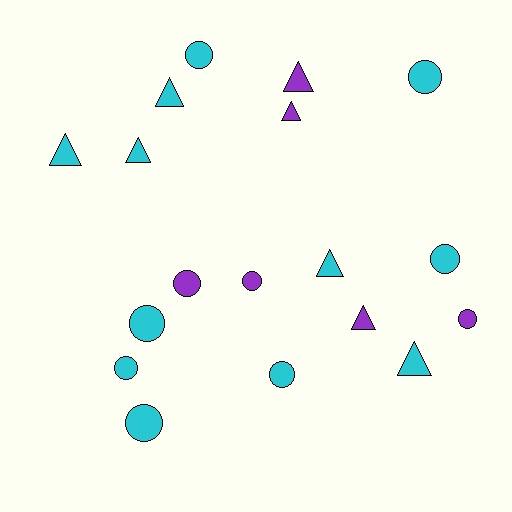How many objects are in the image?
There are 18 objects.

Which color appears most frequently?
Cyan, with 12 objects.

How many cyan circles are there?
There are 7 cyan circles.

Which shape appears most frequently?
Circle, with 10 objects.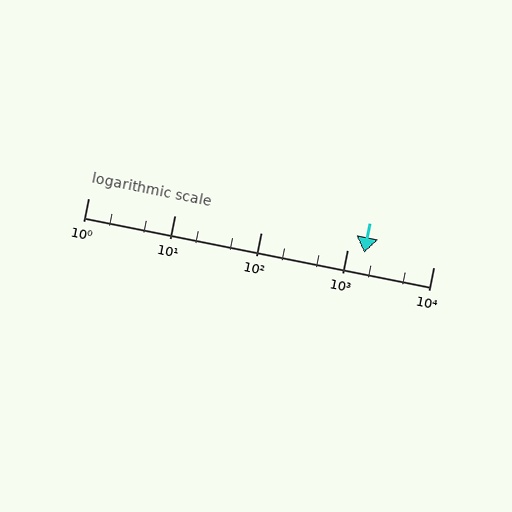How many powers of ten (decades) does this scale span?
The scale spans 4 decades, from 1 to 10000.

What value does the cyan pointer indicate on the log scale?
The pointer indicates approximately 1600.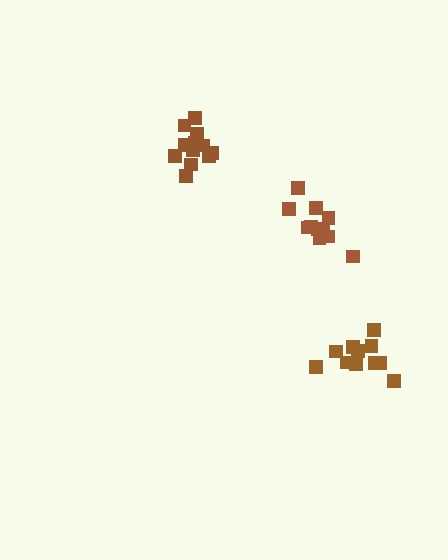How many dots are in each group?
Group 1: 11 dots, Group 2: 14 dots, Group 3: 12 dots (37 total).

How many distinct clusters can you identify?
There are 3 distinct clusters.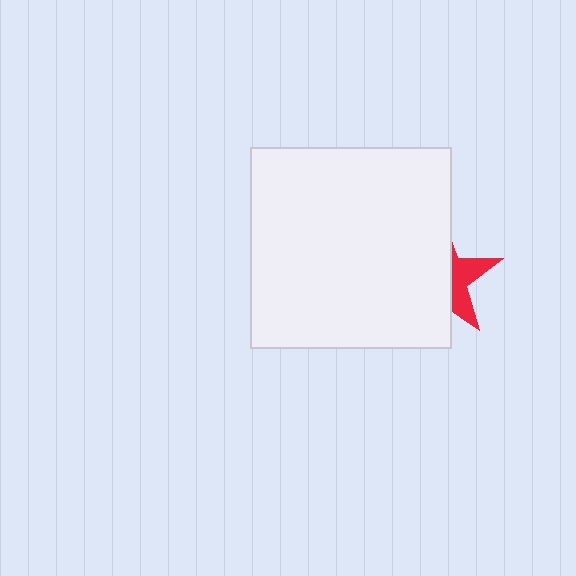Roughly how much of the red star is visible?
A small part of it is visible (roughly 35%).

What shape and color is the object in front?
The object in front is a white square.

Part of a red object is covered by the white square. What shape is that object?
It is a star.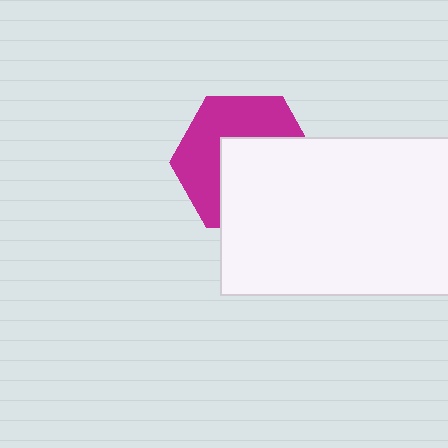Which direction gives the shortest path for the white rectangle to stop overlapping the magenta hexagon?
Moving toward the lower-right gives the shortest separation.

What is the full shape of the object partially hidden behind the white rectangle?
The partially hidden object is a magenta hexagon.